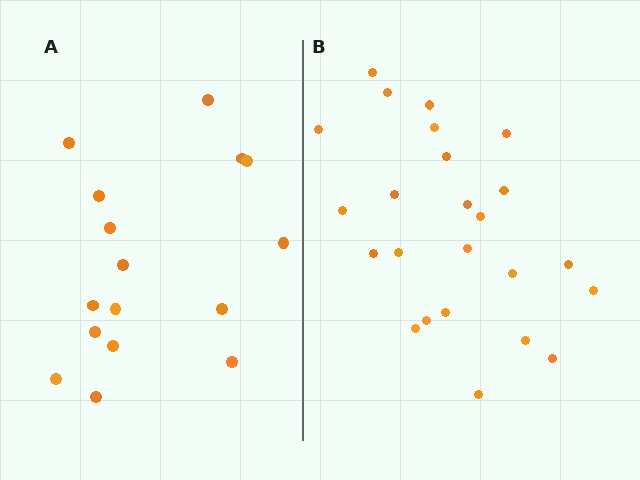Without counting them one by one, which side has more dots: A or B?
Region B (the right region) has more dots.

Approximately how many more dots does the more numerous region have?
Region B has roughly 8 or so more dots than region A.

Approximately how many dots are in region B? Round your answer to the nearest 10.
About 20 dots. (The exact count is 24, which rounds to 20.)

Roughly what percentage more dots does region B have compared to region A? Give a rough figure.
About 50% more.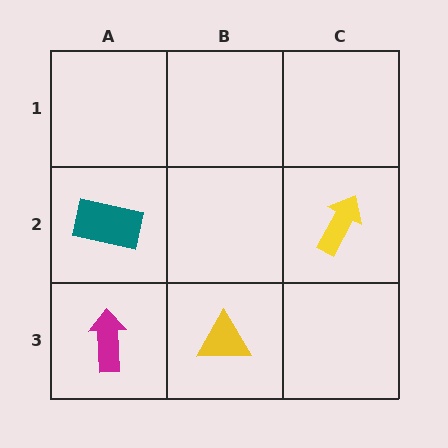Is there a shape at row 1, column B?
No, that cell is empty.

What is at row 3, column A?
A magenta arrow.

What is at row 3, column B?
A yellow triangle.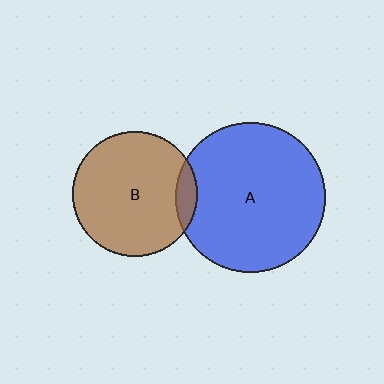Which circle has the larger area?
Circle A (blue).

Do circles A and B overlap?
Yes.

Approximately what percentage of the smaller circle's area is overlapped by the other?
Approximately 10%.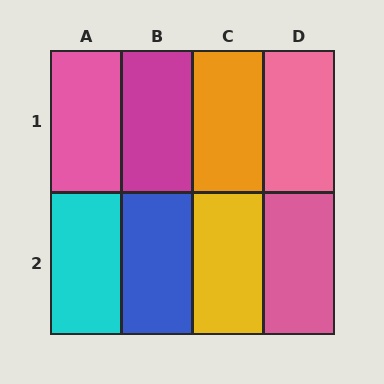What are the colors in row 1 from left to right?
Pink, magenta, orange, pink.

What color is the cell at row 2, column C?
Yellow.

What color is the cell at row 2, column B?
Blue.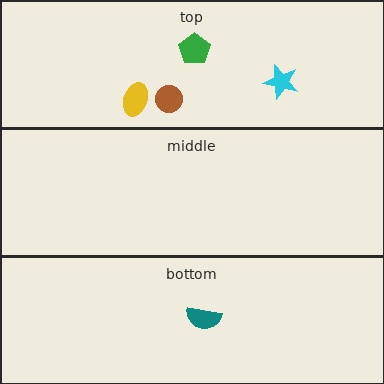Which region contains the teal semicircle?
The bottom region.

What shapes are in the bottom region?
The teal semicircle.